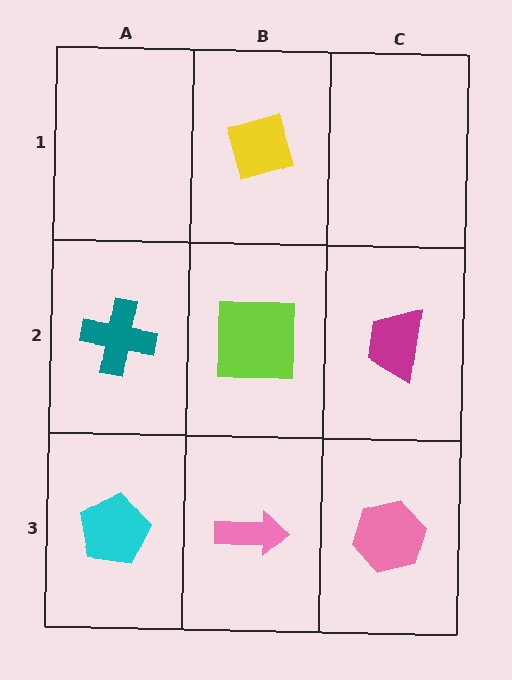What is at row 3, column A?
A cyan pentagon.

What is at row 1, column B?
A yellow diamond.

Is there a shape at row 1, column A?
No, that cell is empty.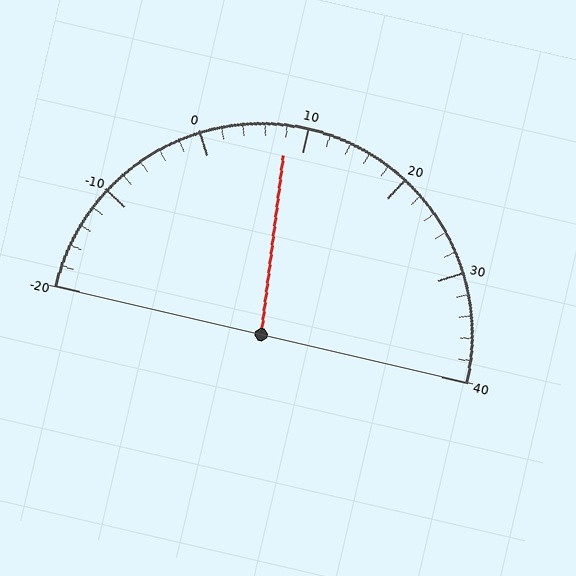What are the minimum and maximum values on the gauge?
The gauge ranges from -20 to 40.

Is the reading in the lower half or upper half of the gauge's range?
The reading is in the lower half of the range (-20 to 40).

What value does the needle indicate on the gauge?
The needle indicates approximately 8.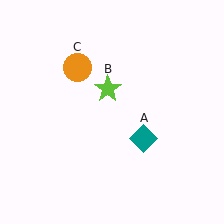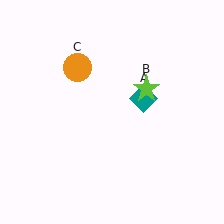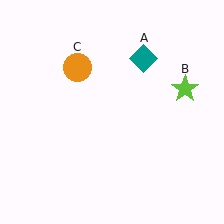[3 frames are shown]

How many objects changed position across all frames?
2 objects changed position: teal diamond (object A), lime star (object B).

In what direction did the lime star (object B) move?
The lime star (object B) moved right.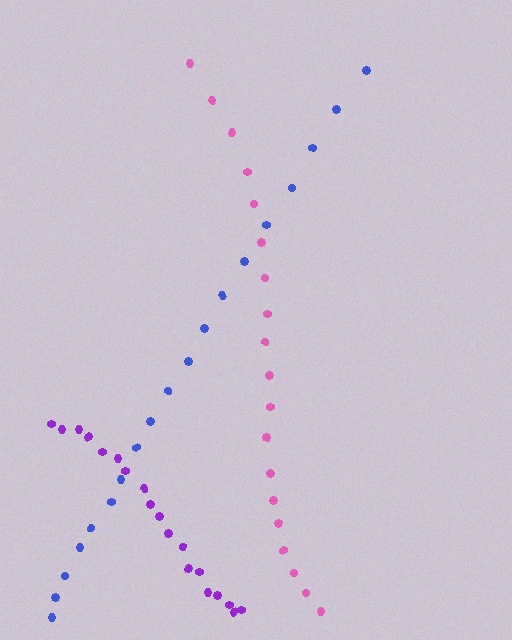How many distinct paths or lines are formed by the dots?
There are 3 distinct paths.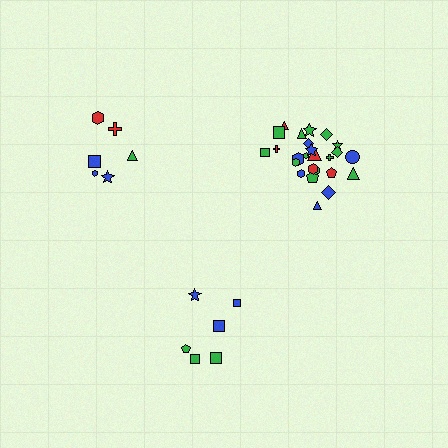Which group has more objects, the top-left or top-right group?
The top-right group.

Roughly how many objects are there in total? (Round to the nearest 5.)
Roughly 35 objects in total.